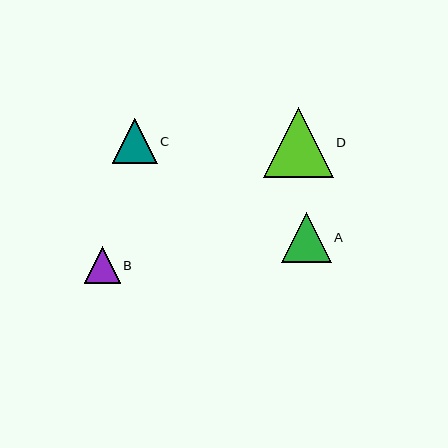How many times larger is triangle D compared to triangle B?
Triangle D is approximately 1.9 times the size of triangle B.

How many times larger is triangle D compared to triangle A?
Triangle D is approximately 1.4 times the size of triangle A.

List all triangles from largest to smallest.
From largest to smallest: D, A, C, B.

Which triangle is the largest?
Triangle D is the largest with a size of approximately 70 pixels.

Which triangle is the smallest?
Triangle B is the smallest with a size of approximately 36 pixels.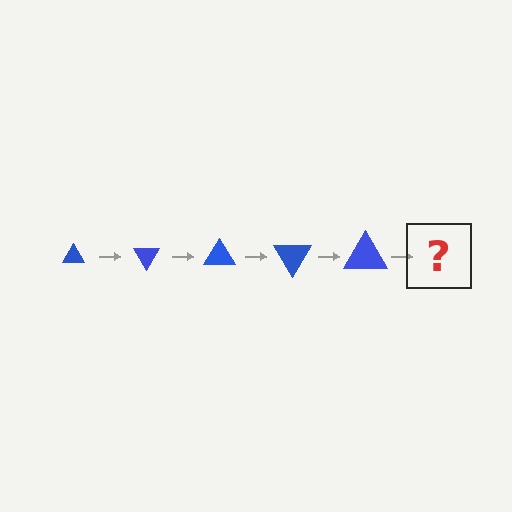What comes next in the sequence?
The next element should be a triangle, larger than the previous one and rotated 300 degrees from the start.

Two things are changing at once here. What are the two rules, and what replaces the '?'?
The two rules are that the triangle grows larger each step and it rotates 60 degrees each step. The '?' should be a triangle, larger than the previous one and rotated 300 degrees from the start.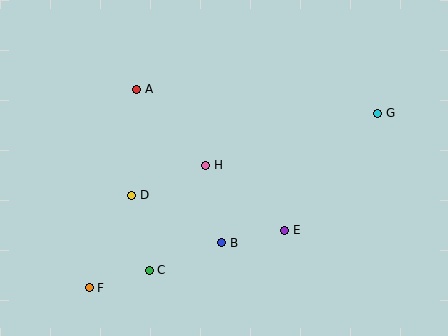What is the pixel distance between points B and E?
The distance between B and E is 65 pixels.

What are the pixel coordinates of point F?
Point F is at (89, 288).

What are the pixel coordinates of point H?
Point H is at (206, 165).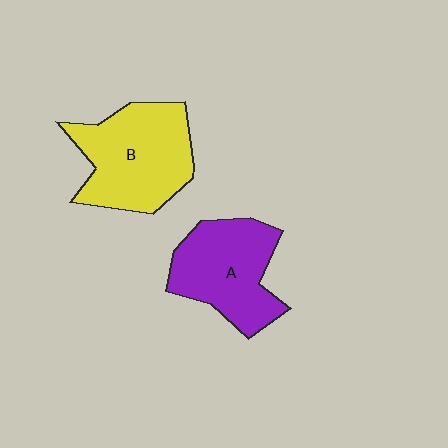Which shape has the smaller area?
Shape A (purple).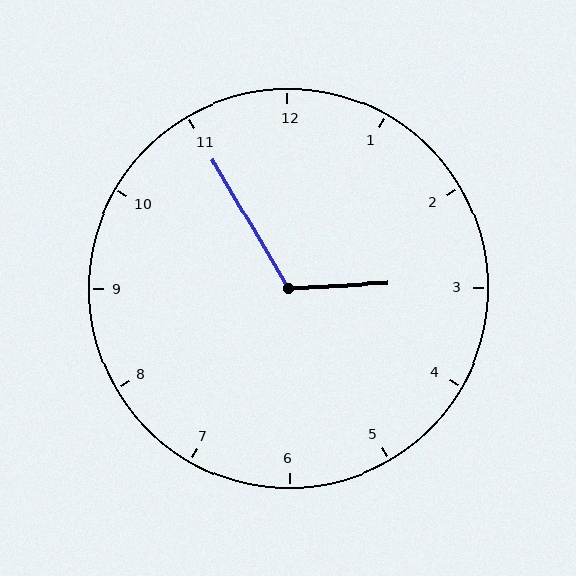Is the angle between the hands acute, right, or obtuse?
It is obtuse.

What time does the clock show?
2:55.